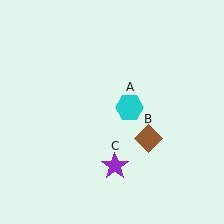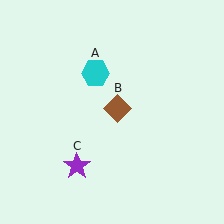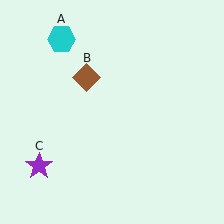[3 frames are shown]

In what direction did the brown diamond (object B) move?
The brown diamond (object B) moved up and to the left.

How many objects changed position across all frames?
3 objects changed position: cyan hexagon (object A), brown diamond (object B), purple star (object C).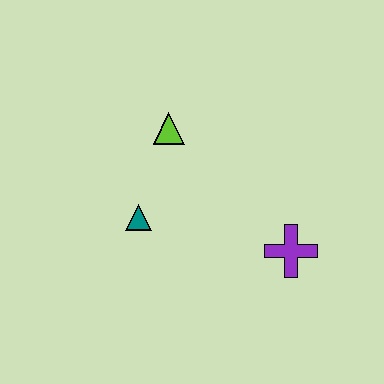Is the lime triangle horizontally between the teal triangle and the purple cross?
Yes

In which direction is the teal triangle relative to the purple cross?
The teal triangle is to the left of the purple cross.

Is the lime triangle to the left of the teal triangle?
No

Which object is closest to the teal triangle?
The lime triangle is closest to the teal triangle.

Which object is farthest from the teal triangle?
The purple cross is farthest from the teal triangle.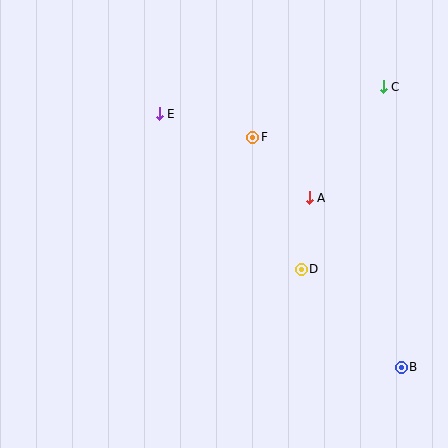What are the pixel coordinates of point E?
Point E is at (159, 114).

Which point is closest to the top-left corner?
Point E is closest to the top-left corner.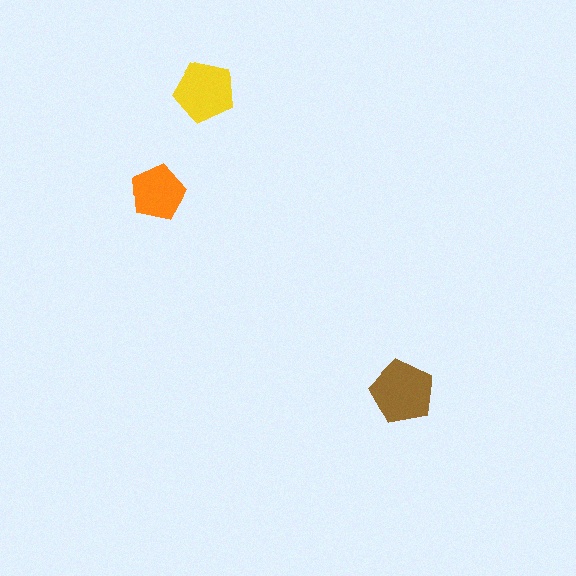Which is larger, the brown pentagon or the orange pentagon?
The brown one.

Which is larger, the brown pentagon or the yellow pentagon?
The brown one.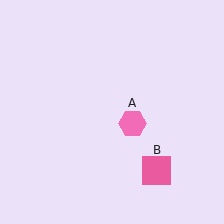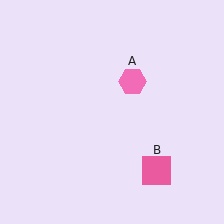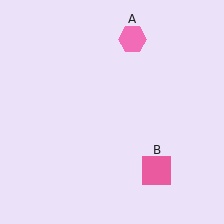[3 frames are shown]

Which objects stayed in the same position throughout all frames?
Pink square (object B) remained stationary.